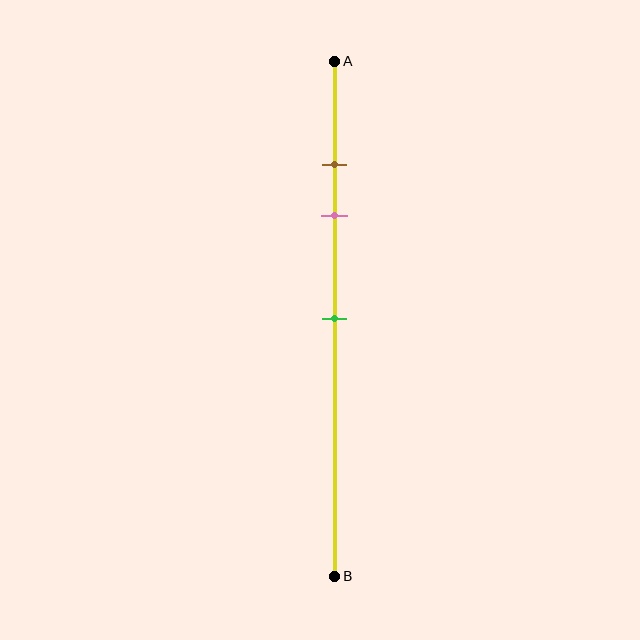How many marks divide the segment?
There are 3 marks dividing the segment.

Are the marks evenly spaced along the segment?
No, the marks are not evenly spaced.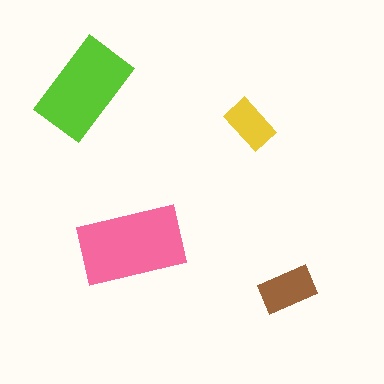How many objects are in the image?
There are 4 objects in the image.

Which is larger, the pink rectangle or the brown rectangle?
The pink one.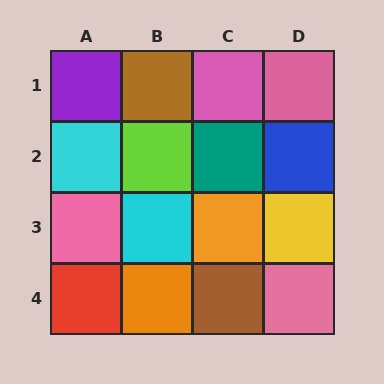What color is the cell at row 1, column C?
Pink.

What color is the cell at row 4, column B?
Orange.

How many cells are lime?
1 cell is lime.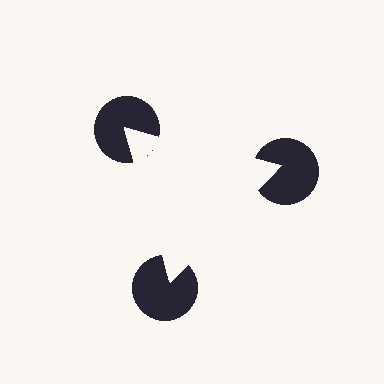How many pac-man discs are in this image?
There are 3 — one at each vertex of the illusory triangle.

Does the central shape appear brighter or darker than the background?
It typically appears slightly brighter than the background, even though no actual brightness change is drawn.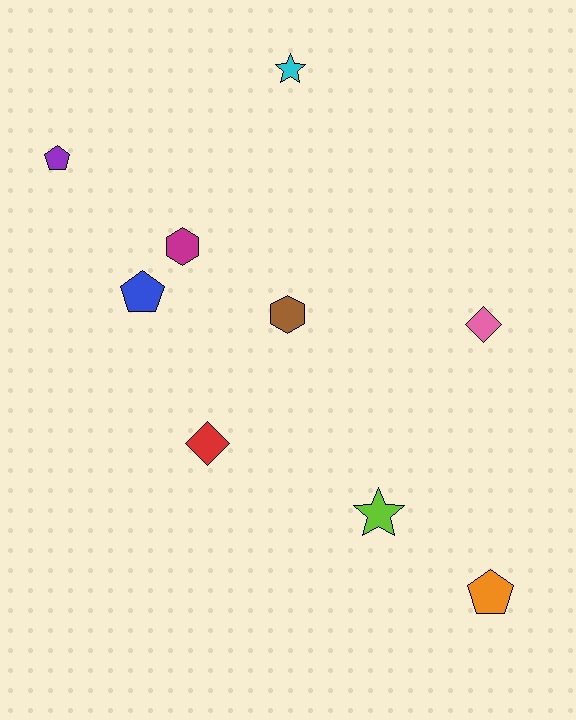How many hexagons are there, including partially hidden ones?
There are 2 hexagons.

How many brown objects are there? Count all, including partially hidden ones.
There is 1 brown object.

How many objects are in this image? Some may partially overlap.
There are 9 objects.